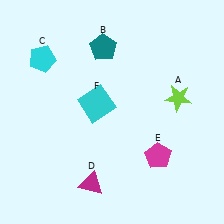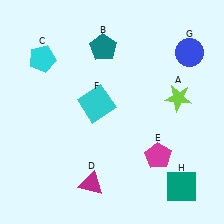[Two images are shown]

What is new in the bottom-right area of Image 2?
A teal square (H) was added in the bottom-right area of Image 2.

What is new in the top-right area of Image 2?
A blue circle (G) was added in the top-right area of Image 2.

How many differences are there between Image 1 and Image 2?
There are 2 differences between the two images.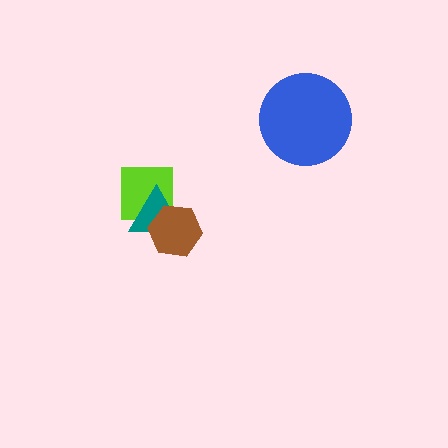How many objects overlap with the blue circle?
0 objects overlap with the blue circle.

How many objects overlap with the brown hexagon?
2 objects overlap with the brown hexagon.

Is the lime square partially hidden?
Yes, it is partially covered by another shape.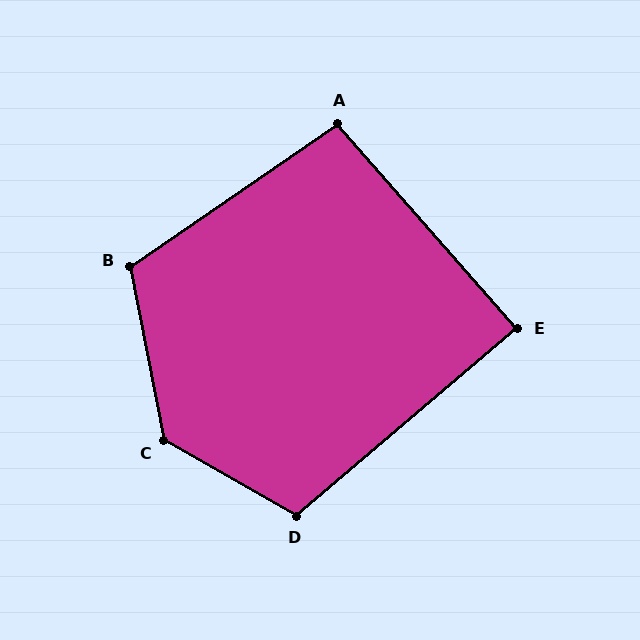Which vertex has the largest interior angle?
C, at approximately 131 degrees.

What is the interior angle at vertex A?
Approximately 97 degrees (obtuse).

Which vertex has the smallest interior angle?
E, at approximately 89 degrees.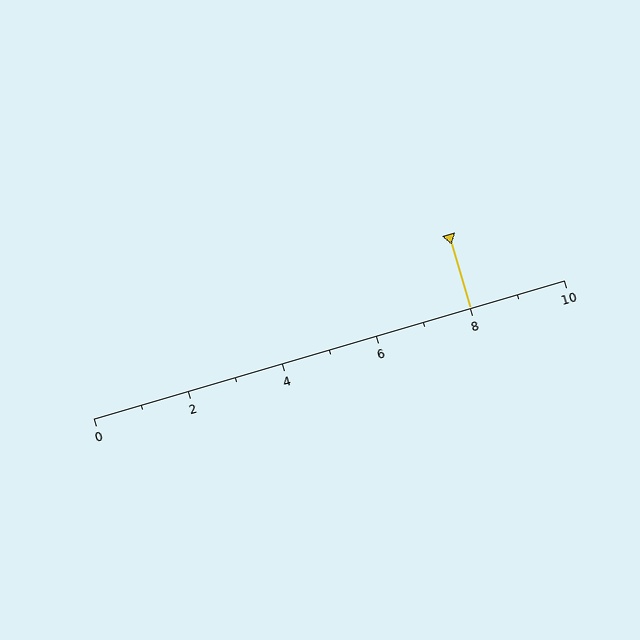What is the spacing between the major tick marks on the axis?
The major ticks are spaced 2 apart.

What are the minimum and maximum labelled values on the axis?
The axis runs from 0 to 10.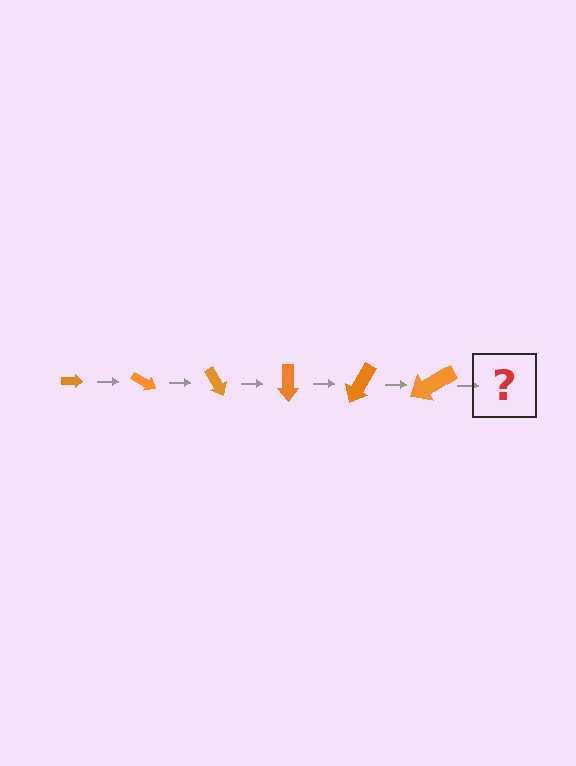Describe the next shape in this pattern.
It should be an arrow, larger than the previous one and rotated 180 degrees from the start.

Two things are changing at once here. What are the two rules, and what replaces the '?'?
The two rules are that the arrow grows larger each step and it rotates 30 degrees each step. The '?' should be an arrow, larger than the previous one and rotated 180 degrees from the start.